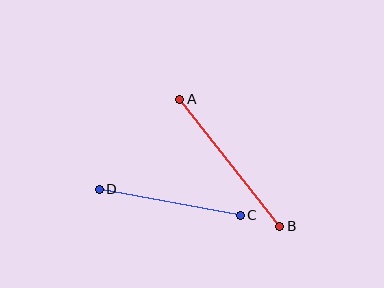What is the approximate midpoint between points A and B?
The midpoint is at approximately (230, 163) pixels.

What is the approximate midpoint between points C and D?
The midpoint is at approximately (170, 202) pixels.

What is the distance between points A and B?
The distance is approximately 162 pixels.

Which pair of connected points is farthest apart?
Points A and B are farthest apart.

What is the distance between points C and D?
The distance is approximately 143 pixels.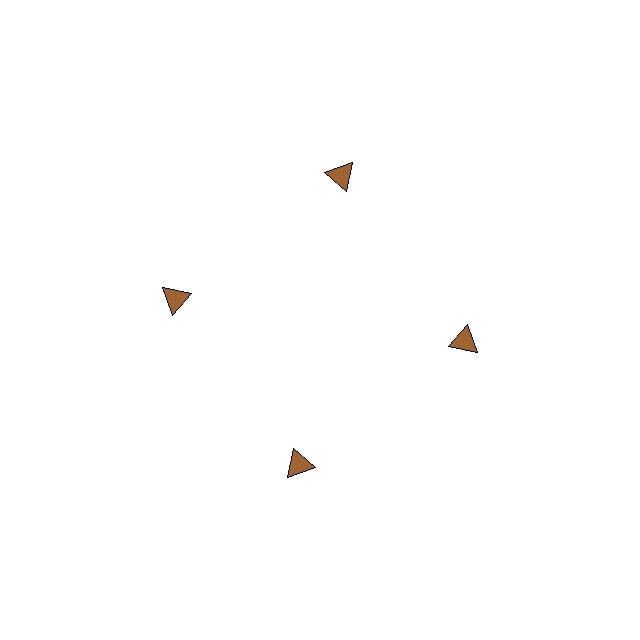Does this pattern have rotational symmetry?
Yes, this pattern has 4-fold rotational symmetry. It looks the same after rotating 90 degrees around the center.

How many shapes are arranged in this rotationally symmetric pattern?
There are 4 shapes, arranged in 4 groups of 1.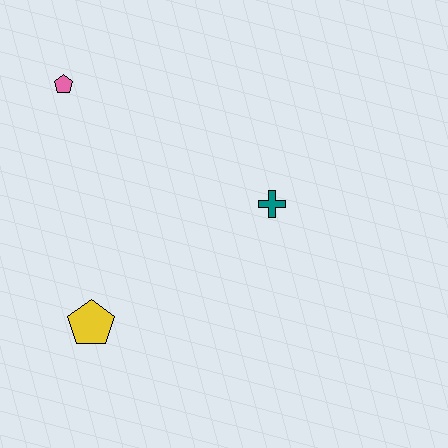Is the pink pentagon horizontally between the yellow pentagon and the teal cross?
No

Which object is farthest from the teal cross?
The pink pentagon is farthest from the teal cross.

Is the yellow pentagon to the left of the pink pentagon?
No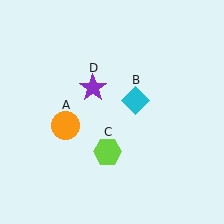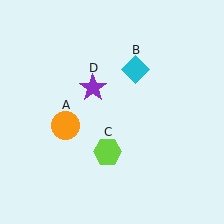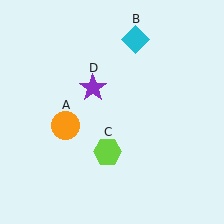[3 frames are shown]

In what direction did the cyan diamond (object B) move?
The cyan diamond (object B) moved up.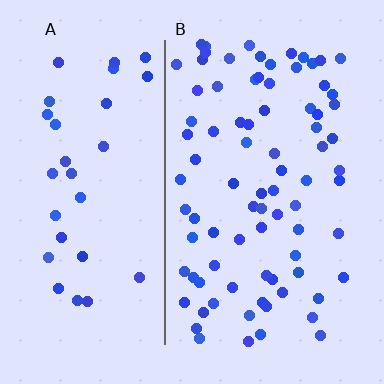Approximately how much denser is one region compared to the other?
Approximately 2.5× — region B over region A.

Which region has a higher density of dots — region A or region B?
B (the right).